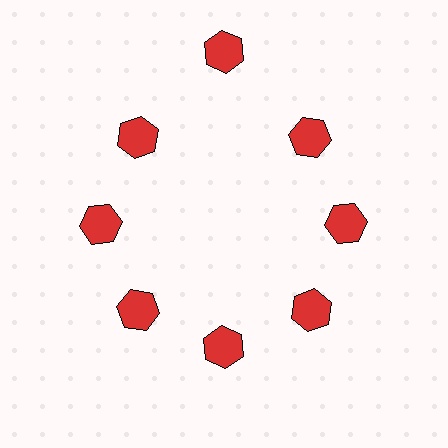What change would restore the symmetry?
The symmetry would be restored by moving it inward, back onto the ring so that all 8 hexagons sit at equal angles and equal distance from the center.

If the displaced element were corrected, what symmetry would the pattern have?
It would have 8-fold rotational symmetry — the pattern would map onto itself every 45 degrees.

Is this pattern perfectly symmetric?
No. The 8 red hexagons are arranged in a ring, but one element near the 12 o'clock position is pushed outward from the center, breaking the 8-fold rotational symmetry.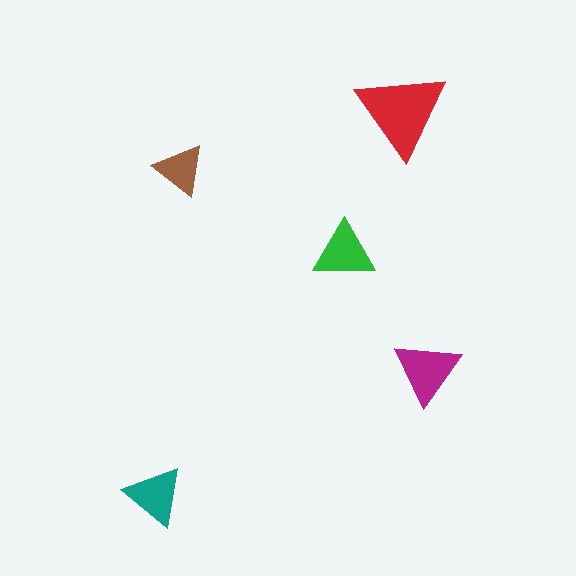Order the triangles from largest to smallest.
the red one, the magenta one, the green one, the teal one, the brown one.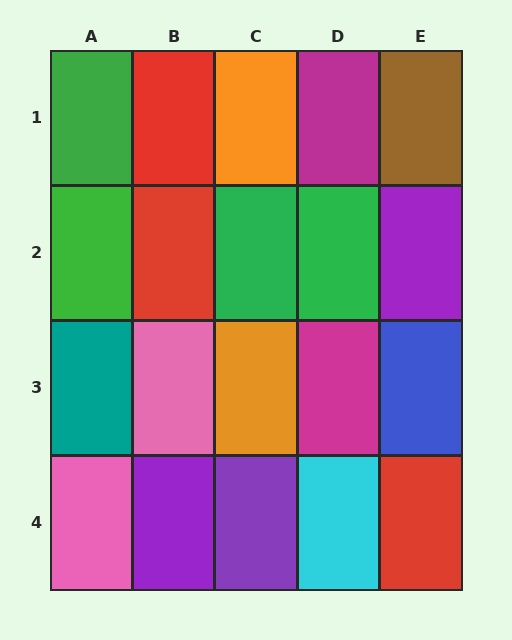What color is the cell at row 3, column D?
Magenta.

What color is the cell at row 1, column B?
Red.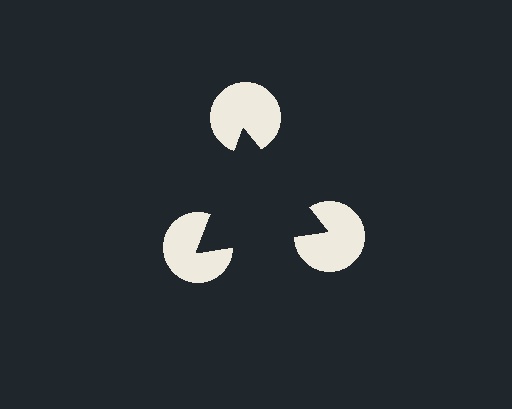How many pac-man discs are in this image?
There are 3 — one at each vertex of the illusory triangle.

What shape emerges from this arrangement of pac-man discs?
An illusory triangle — its edges are inferred from the aligned wedge cuts in the pac-man discs, not physically drawn.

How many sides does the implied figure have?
3 sides.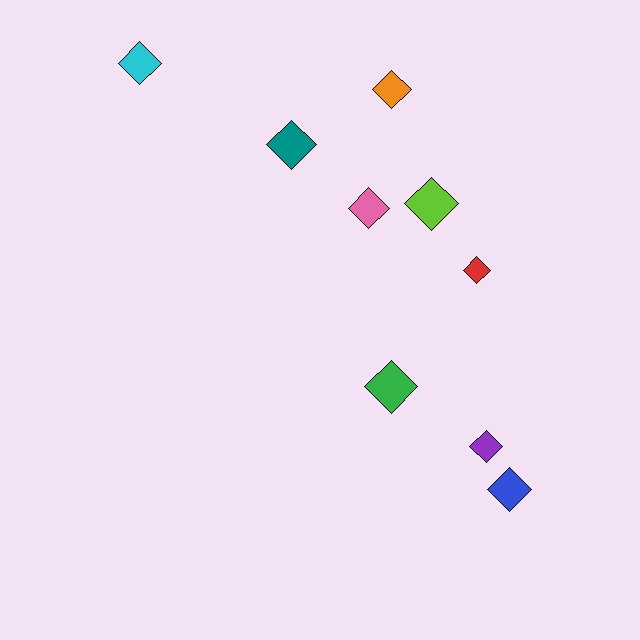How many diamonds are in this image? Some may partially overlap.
There are 9 diamonds.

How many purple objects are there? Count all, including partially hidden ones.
There is 1 purple object.